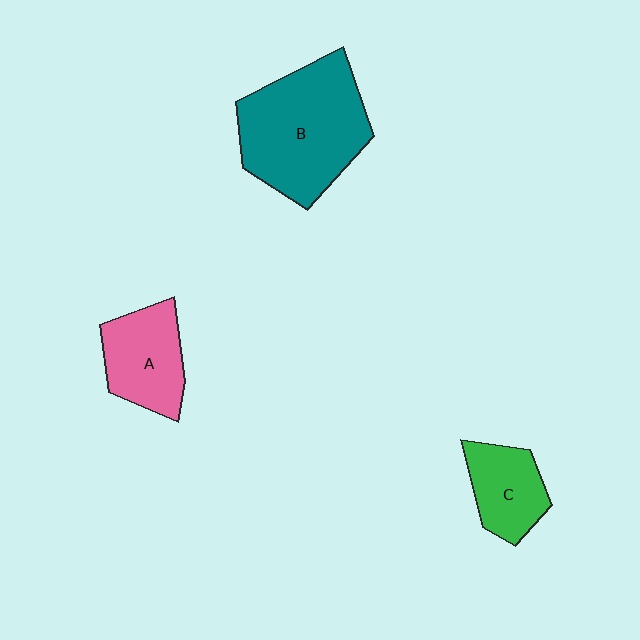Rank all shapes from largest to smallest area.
From largest to smallest: B (teal), A (pink), C (green).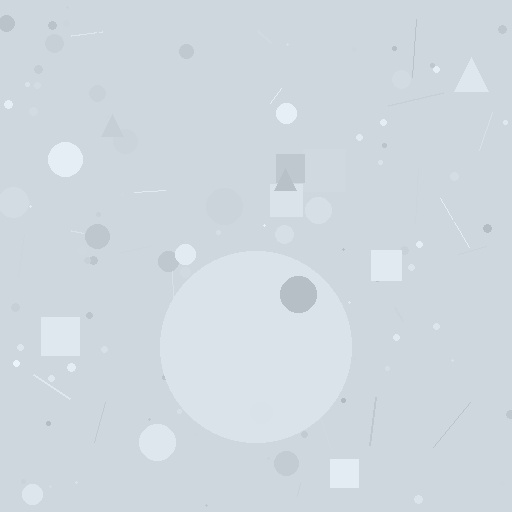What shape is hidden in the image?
A circle is hidden in the image.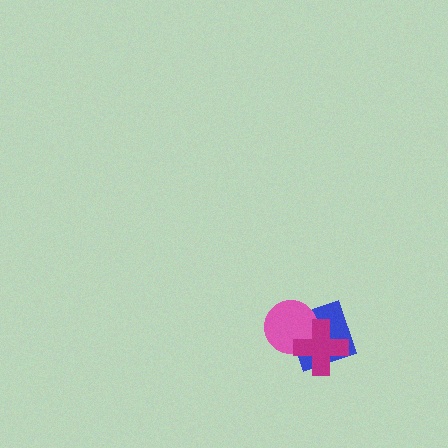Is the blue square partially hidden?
Yes, it is partially covered by another shape.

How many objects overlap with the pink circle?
2 objects overlap with the pink circle.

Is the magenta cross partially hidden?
No, no other shape covers it.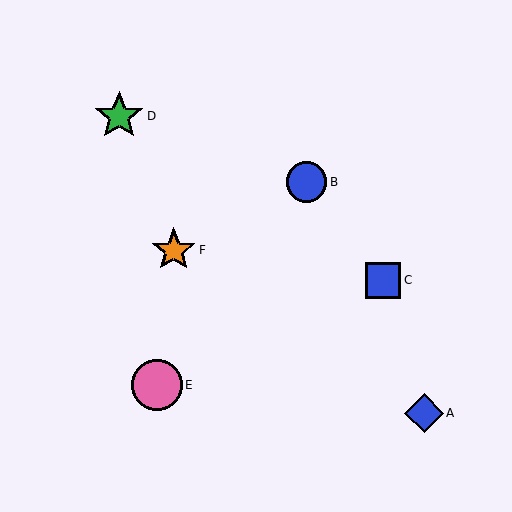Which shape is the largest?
The pink circle (labeled E) is the largest.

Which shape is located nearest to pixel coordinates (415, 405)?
The blue diamond (labeled A) at (424, 413) is nearest to that location.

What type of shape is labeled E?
Shape E is a pink circle.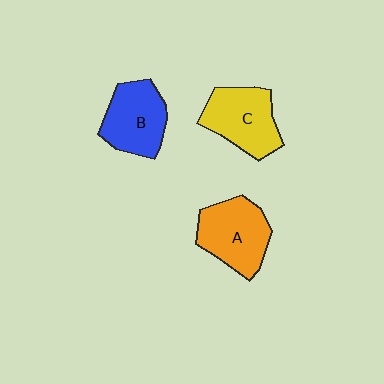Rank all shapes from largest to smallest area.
From largest to smallest: A (orange), C (yellow), B (blue).